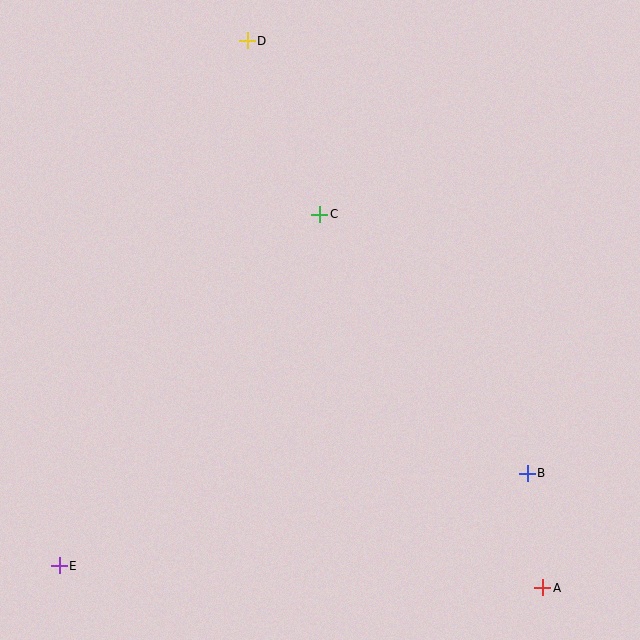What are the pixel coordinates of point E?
Point E is at (59, 566).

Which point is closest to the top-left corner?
Point D is closest to the top-left corner.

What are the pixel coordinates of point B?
Point B is at (527, 473).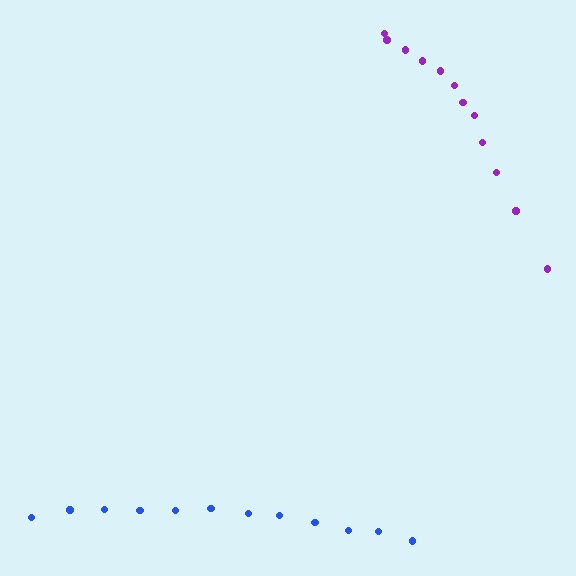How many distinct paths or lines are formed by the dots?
There are 2 distinct paths.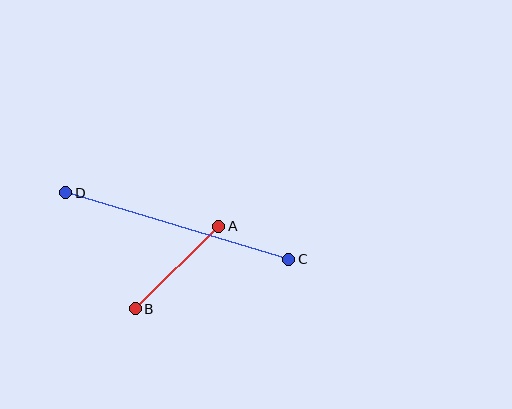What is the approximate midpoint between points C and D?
The midpoint is at approximately (177, 226) pixels.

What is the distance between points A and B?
The distance is approximately 118 pixels.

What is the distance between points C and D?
The distance is approximately 233 pixels.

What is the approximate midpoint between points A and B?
The midpoint is at approximately (177, 268) pixels.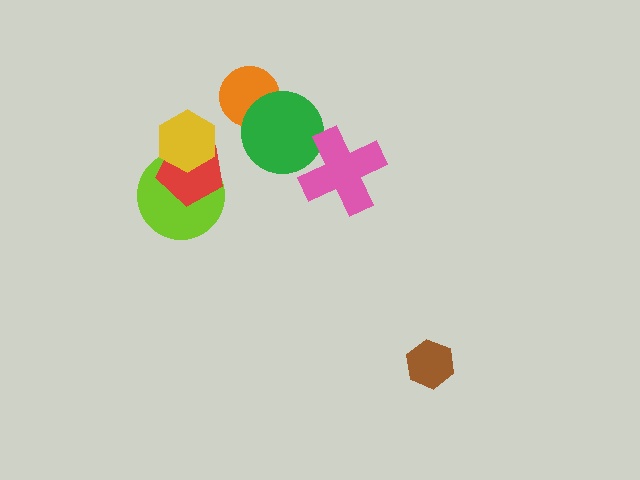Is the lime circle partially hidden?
Yes, it is partially covered by another shape.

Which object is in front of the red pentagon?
The yellow hexagon is in front of the red pentagon.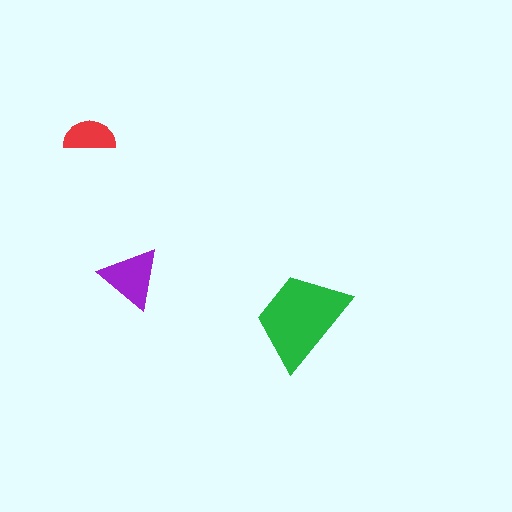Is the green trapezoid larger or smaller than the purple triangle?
Larger.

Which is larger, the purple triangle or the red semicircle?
The purple triangle.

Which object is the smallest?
The red semicircle.